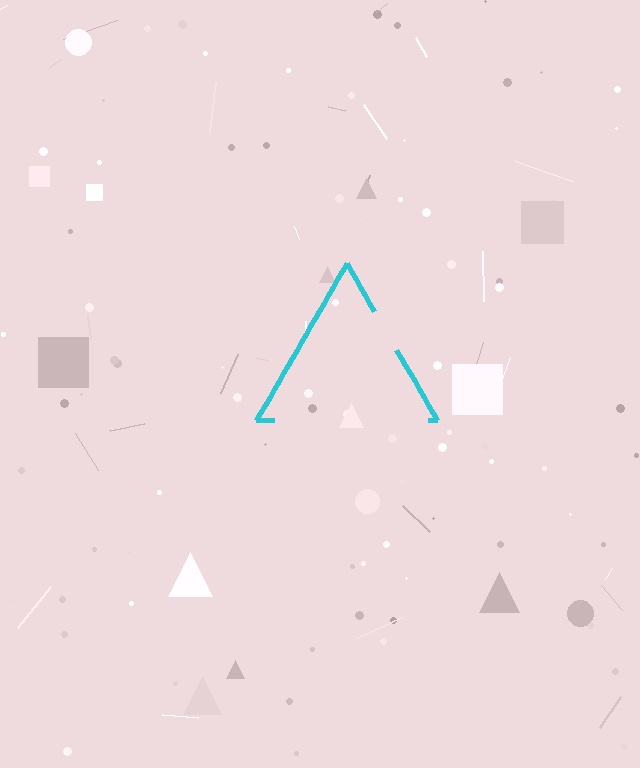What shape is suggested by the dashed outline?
The dashed outline suggests a triangle.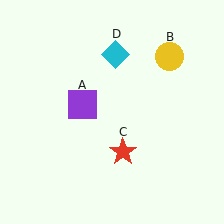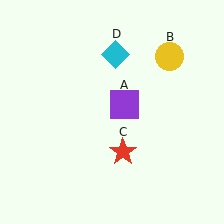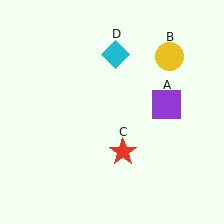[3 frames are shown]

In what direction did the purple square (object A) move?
The purple square (object A) moved right.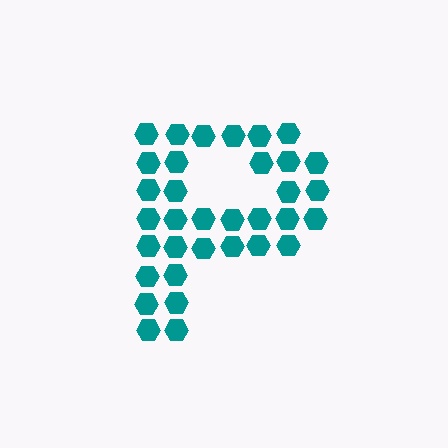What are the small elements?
The small elements are hexagons.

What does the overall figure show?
The overall figure shows the letter P.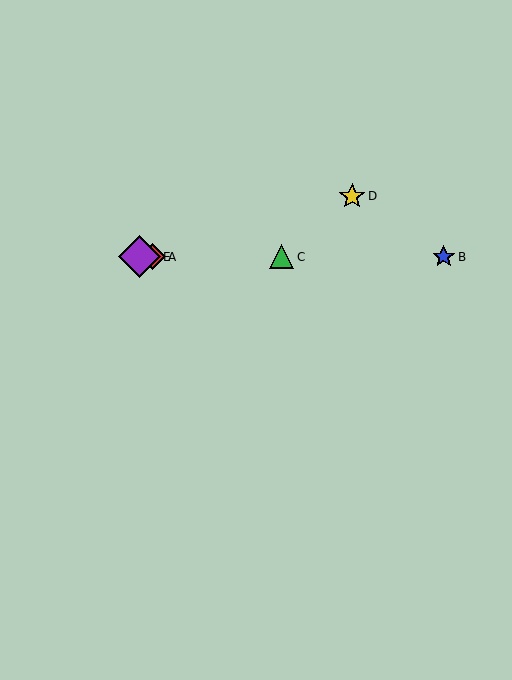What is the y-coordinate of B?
Object B is at y≈257.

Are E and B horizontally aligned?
Yes, both are at y≈257.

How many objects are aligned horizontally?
4 objects (A, B, C, E) are aligned horizontally.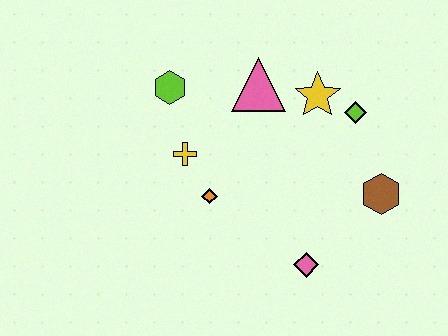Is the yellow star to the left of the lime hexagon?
No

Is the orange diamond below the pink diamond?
No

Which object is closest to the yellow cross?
The orange diamond is closest to the yellow cross.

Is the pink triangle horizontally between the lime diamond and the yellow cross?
Yes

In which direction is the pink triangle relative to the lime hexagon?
The pink triangle is to the right of the lime hexagon.